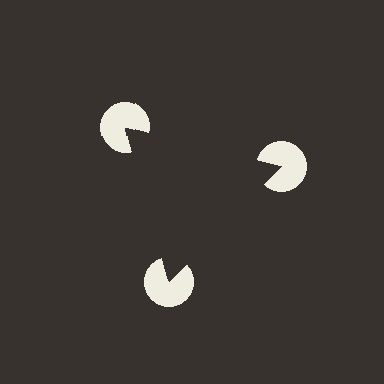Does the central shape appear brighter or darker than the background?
It typically appears slightly darker than the background, even though no actual brightness change is drawn.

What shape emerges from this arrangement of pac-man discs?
An illusory triangle — its edges are inferred from the aligned wedge cuts in the pac-man discs, not physically drawn.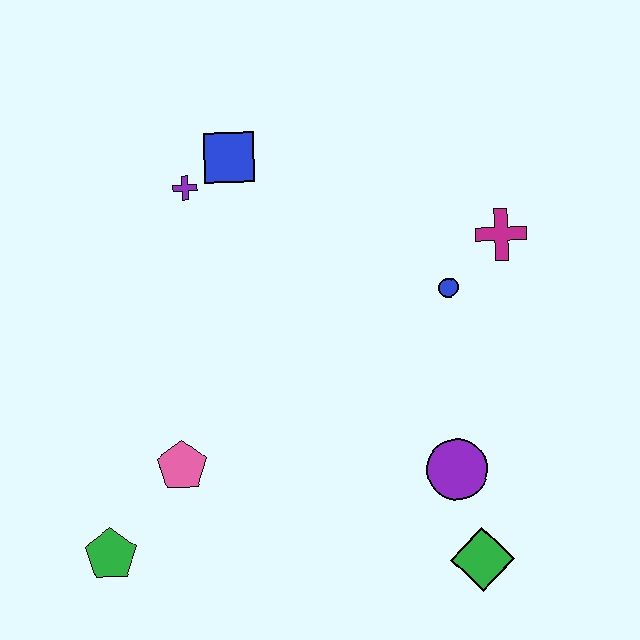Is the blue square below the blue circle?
No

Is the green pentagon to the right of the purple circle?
No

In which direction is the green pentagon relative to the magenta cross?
The green pentagon is to the left of the magenta cross.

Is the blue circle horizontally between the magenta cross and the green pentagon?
Yes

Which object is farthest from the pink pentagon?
The magenta cross is farthest from the pink pentagon.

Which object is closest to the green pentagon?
The pink pentagon is closest to the green pentagon.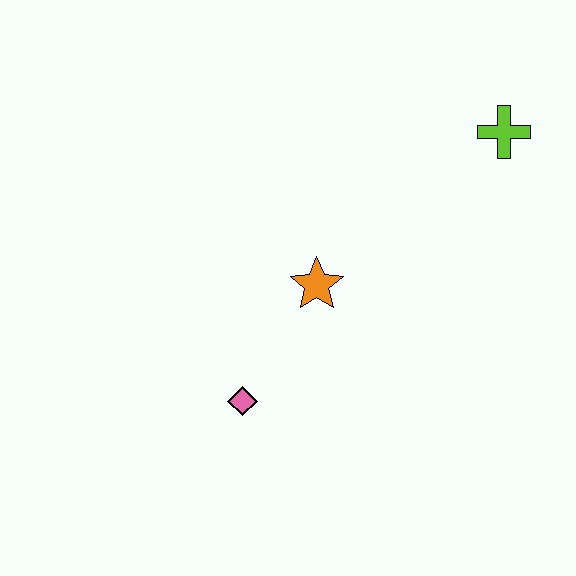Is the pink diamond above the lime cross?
No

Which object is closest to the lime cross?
The orange star is closest to the lime cross.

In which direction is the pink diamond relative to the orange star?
The pink diamond is below the orange star.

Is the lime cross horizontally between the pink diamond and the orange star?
No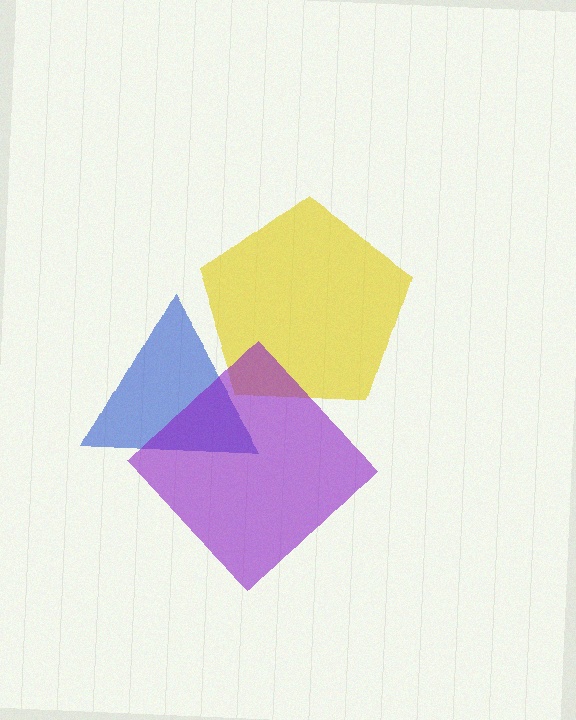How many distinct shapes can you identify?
There are 3 distinct shapes: a yellow pentagon, a blue triangle, a purple diamond.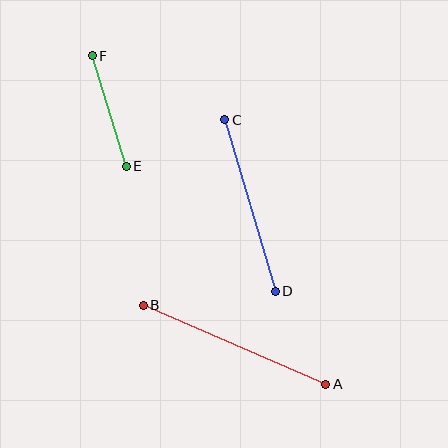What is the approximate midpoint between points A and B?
The midpoint is at approximately (234, 345) pixels.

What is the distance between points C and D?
The distance is approximately 179 pixels.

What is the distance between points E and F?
The distance is approximately 116 pixels.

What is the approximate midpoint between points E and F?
The midpoint is at approximately (109, 111) pixels.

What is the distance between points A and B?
The distance is approximately 199 pixels.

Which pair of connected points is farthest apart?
Points A and B are farthest apart.